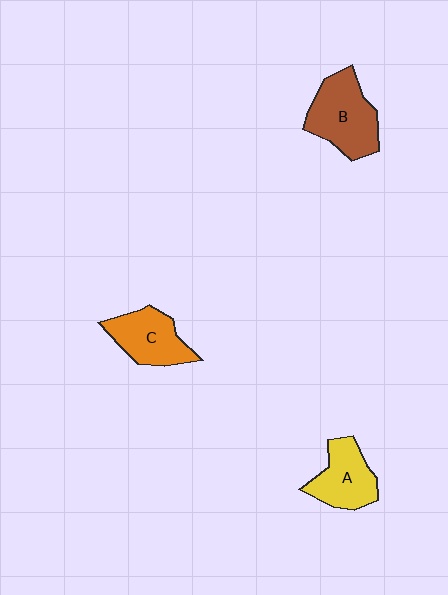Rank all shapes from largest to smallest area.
From largest to smallest: B (brown), C (orange), A (yellow).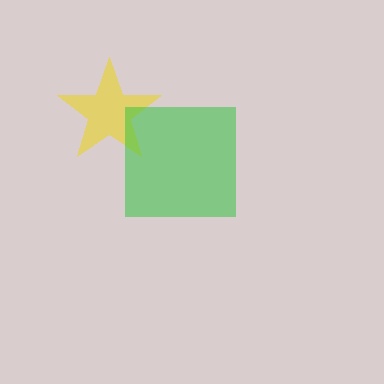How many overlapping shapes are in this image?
There are 2 overlapping shapes in the image.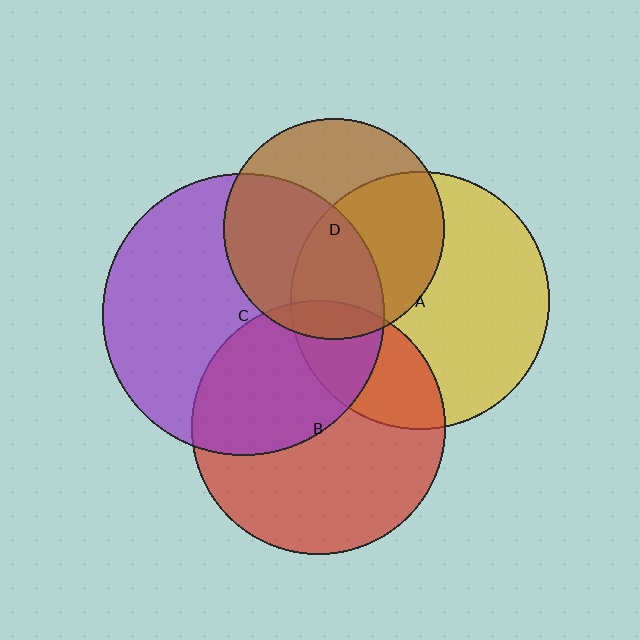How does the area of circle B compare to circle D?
Approximately 1.3 times.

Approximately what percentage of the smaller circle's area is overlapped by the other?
Approximately 10%.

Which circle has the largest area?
Circle C (purple).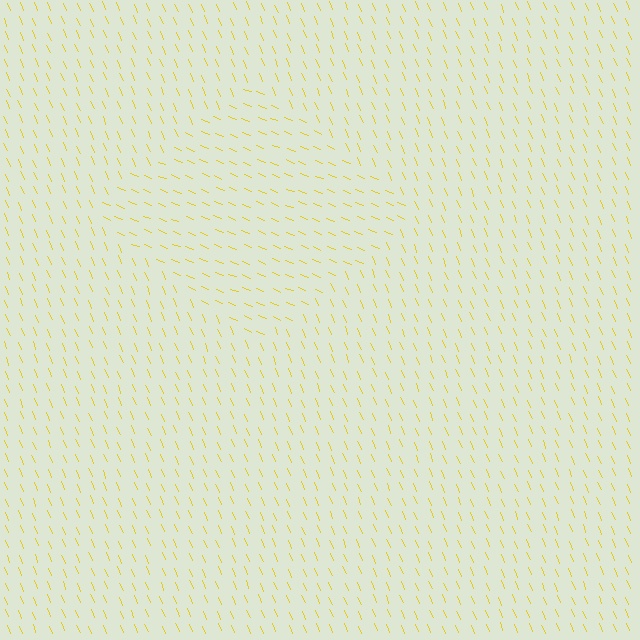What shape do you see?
I see a diamond.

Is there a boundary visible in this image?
Yes, there is a texture boundary formed by a change in line orientation.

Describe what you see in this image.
The image is filled with small yellow line segments. A diamond region in the image has lines oriented differently from the surrounding lines, creating a visible texture boundary.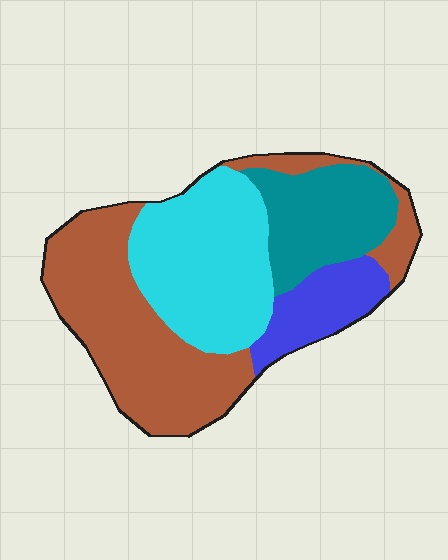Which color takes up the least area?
Blue, at roughly 10%.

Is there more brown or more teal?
Brown.